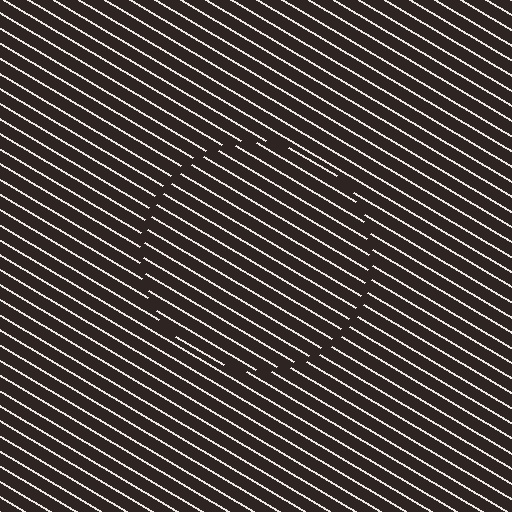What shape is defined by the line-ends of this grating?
An illusory circle. The interior of the shape contains the same grating, shifted by half a period — the contour is defined by the phase discontinuity where line-ends from the inner and outer gratings abut.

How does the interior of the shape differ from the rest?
The interior of the shape contains the same grating, shifted by half a period — the contour is defined by the phase discontinuity where line-ends from the inner and outer gratings abut.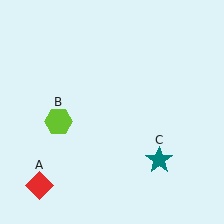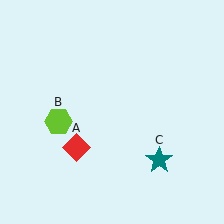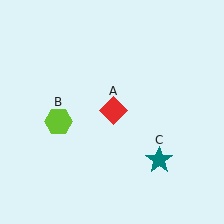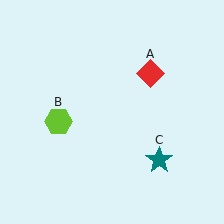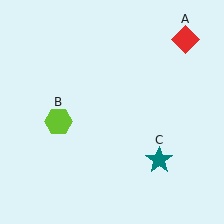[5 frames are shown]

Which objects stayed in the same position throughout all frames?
Lime hexagon (object B) and teal star (object C) remained stationary.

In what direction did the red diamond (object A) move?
The red diamond (object A) moved up and to the right.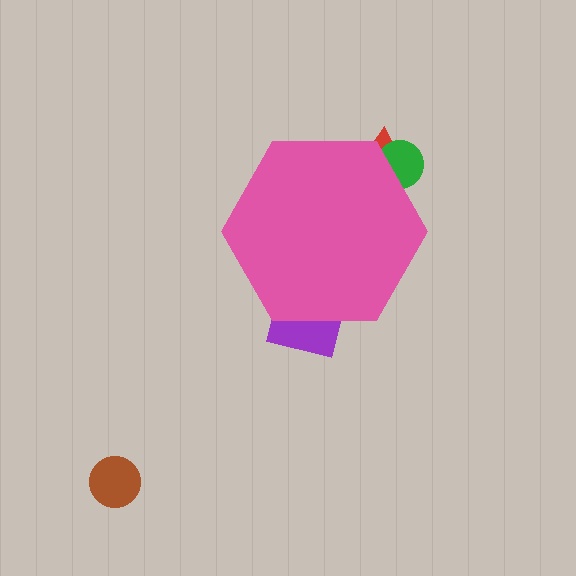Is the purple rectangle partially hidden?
Yes, the purple rectangle is partially hidden behind the pink hexagon.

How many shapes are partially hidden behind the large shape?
3 shapes are partially hidden.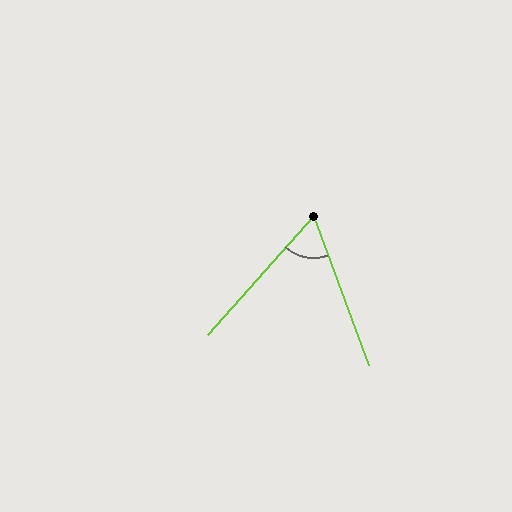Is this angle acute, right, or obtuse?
It is acute.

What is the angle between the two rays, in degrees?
Approximately 62 degrees.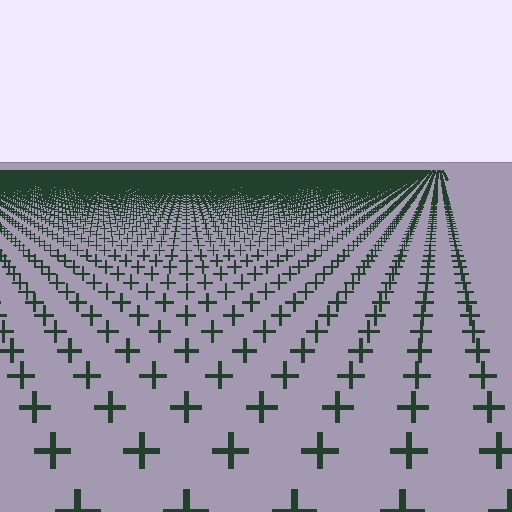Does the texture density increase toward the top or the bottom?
Density increases toward the top.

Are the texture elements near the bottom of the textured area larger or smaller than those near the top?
Larger. Near the bottom, elements are closer to the viewer and appear at a bigger on-screen size.